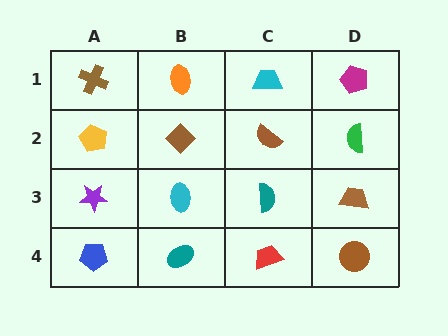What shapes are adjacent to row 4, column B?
A cyan ellipse (row 3, column B), a blue pentagon (row 4, column A), a red trapezoid (row 4, column C).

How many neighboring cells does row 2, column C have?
4.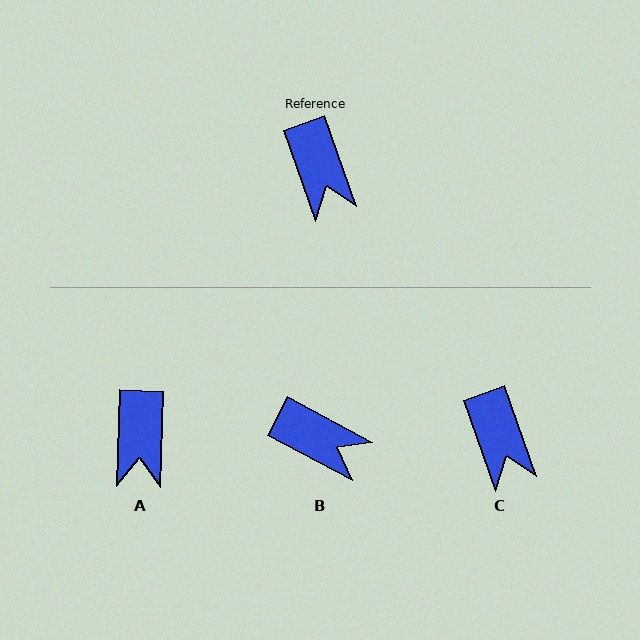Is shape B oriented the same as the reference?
No, it is off by about 42 degrees.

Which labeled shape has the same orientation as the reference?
C.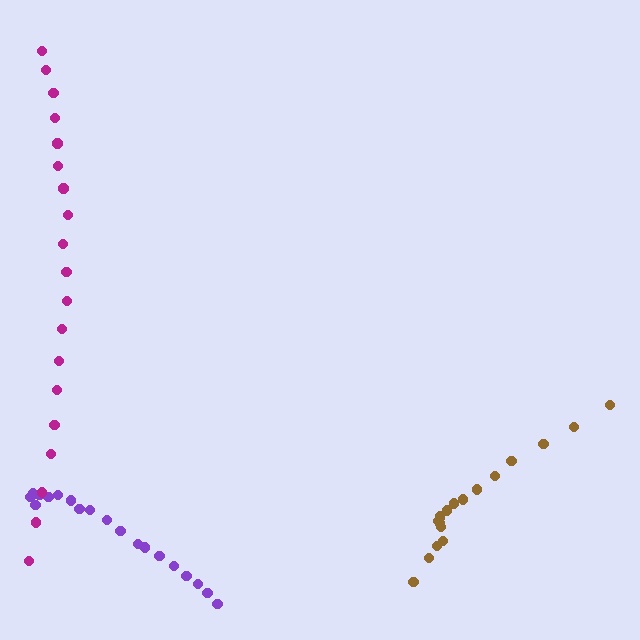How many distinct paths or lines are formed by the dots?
There are 3 distinct paths.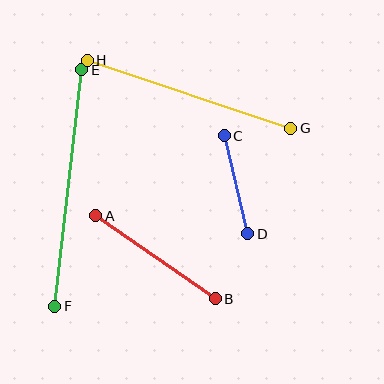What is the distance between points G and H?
The distance is approximately 215 pixels.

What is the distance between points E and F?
The distance is approximately 238 pixels.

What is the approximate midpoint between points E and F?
The midpoint is at approximately (68, 188) pixels.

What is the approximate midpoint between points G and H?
The midpoint is at approximately (189, 94) pixels.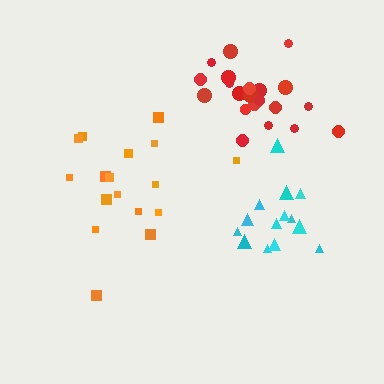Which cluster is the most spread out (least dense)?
Orange.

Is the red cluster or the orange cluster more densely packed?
Red.